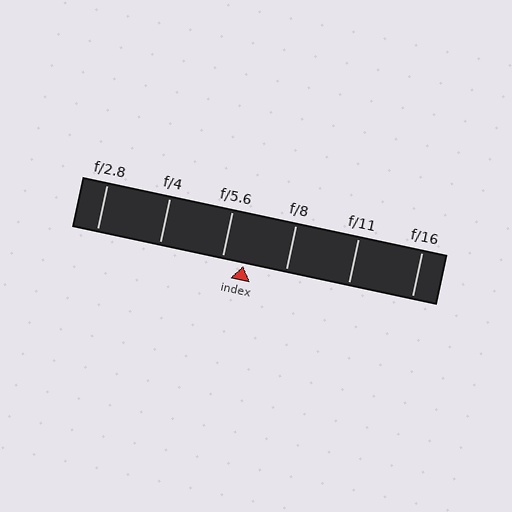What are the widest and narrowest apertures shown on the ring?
The widest aperture shown is f/2.8 and the narrowest is f/16.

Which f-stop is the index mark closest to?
The index mark is closest to f/5.6.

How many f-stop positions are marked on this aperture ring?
There are 6 f-stop positions marked.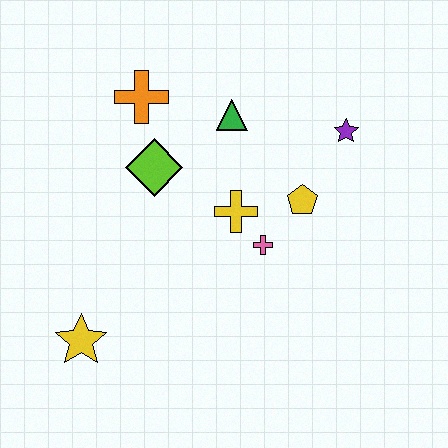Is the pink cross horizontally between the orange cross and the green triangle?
No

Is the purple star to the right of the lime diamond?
Yes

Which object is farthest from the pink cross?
The yellow star is farthest from the pink cross.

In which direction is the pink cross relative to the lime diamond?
The pink cross is to the right of the lime diamond.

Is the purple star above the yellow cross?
Yes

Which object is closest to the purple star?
The yellow pentagon is closest to the purple star.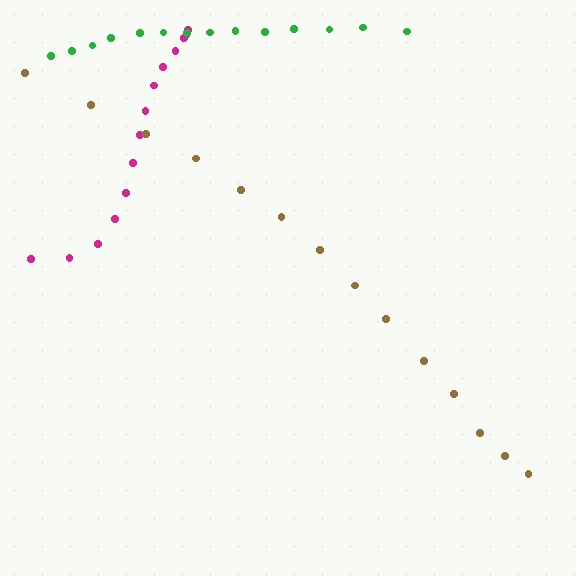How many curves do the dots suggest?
There are 3 distinct paths.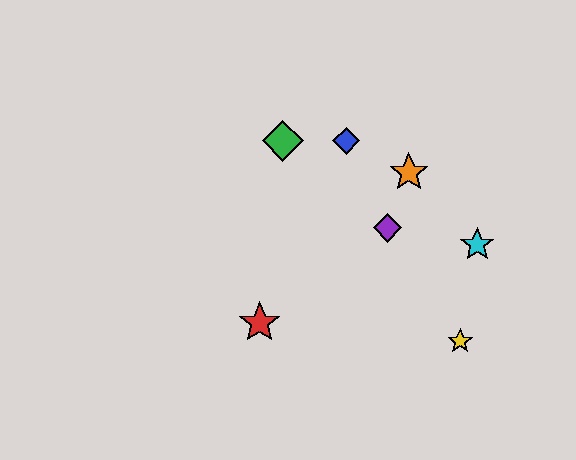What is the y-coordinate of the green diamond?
The green diamond is at y≈141.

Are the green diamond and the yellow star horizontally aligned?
No, the green diamond is at y≈141 and the yellow star is at y≈341.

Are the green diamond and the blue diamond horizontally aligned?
Yes, both are at y≈141.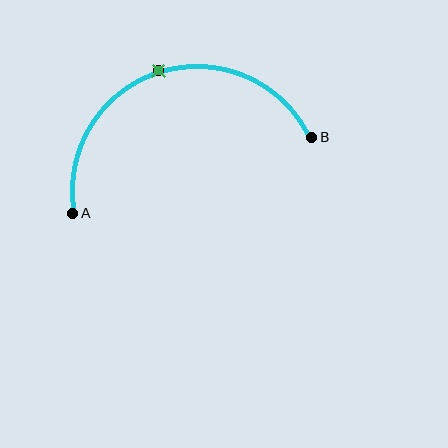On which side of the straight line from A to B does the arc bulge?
The arc bulges above the straight line connecting A and B.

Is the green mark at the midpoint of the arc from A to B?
Yes. The green mark lies on the arc at equal arc-length from both A and B — it is the arc midpoint.